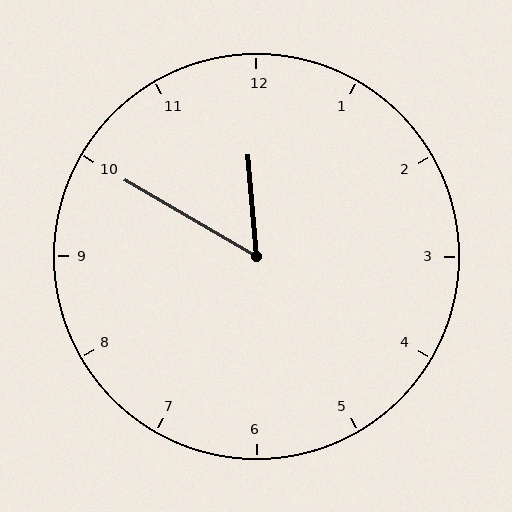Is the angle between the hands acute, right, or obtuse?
It is acute.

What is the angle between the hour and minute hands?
Approximately 55 degrees.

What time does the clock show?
11:50.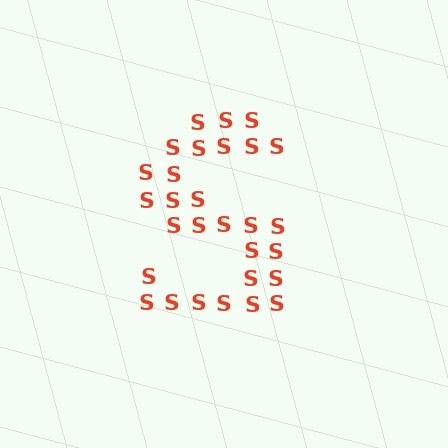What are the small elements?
The small elements are letter S's.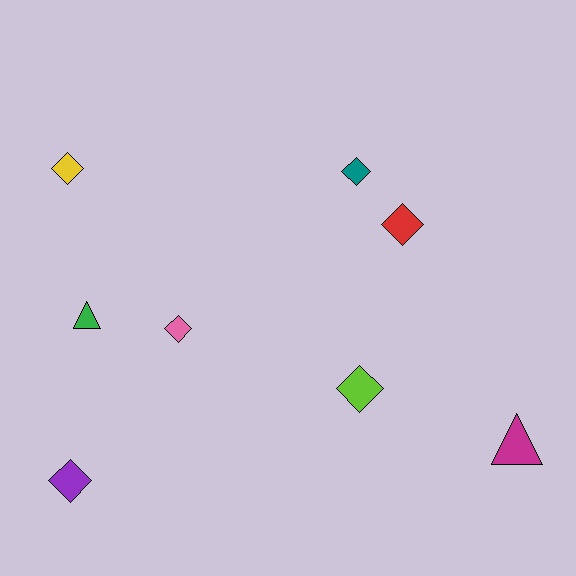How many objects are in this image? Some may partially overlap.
There are 8 objects.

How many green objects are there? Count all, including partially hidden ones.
There is 1 green object.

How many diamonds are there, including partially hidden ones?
There are 6 diamonds.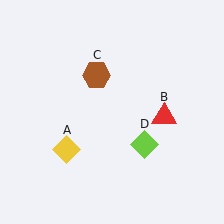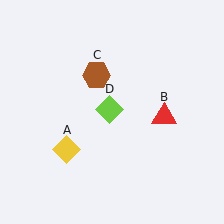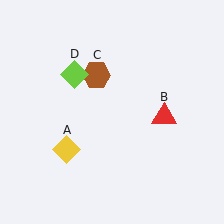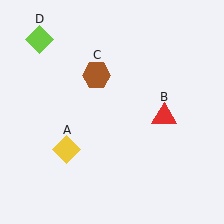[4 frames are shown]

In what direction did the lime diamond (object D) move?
The lime diamond (object D) moved up and to the left.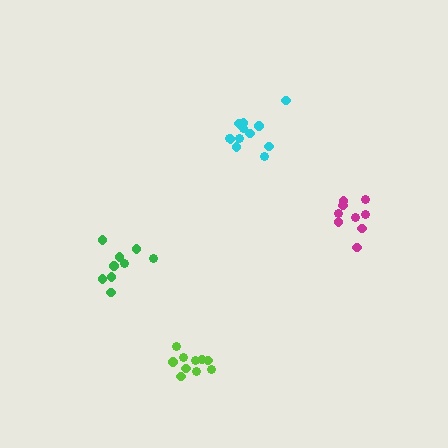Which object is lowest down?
The lime cluster is bottommost.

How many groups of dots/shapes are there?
There are 4 groups.